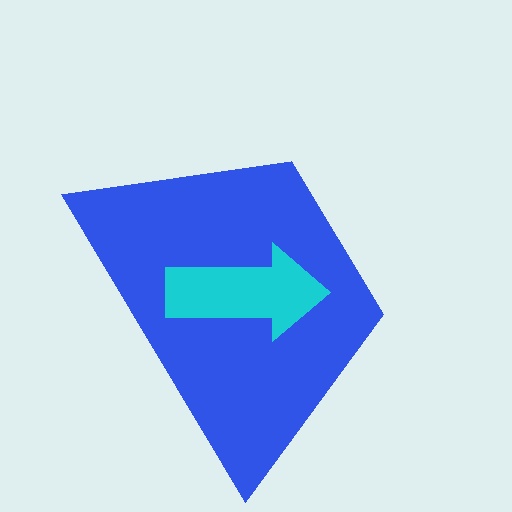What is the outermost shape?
The blue trapezoid.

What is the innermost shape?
The cyan arrow.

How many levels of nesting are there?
2.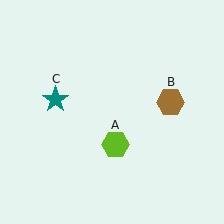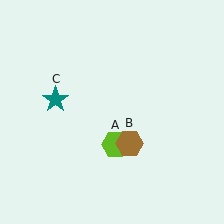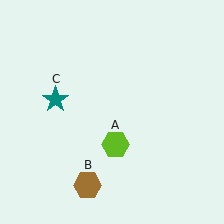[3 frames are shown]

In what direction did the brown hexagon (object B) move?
The brown hexagon (object B) moved down and to the left.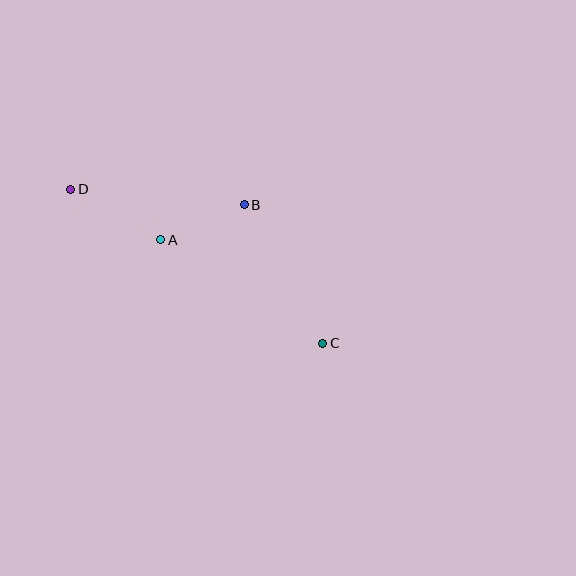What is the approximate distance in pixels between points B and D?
The distance between B and D is approximately 174 pixels.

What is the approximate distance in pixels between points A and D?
The distance between A and D is approximately 103 pixels.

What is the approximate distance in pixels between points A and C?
The distance between A and C is approximately 192 pixels.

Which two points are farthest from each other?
Points C and D are farthest from each other.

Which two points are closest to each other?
Points A and B are closest to each other.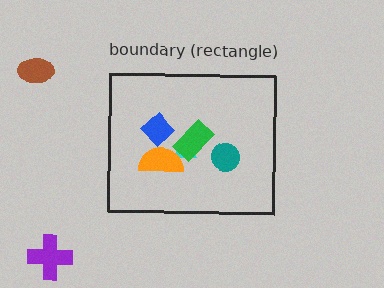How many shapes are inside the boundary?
5 inside, 2 outside.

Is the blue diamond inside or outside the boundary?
Inside.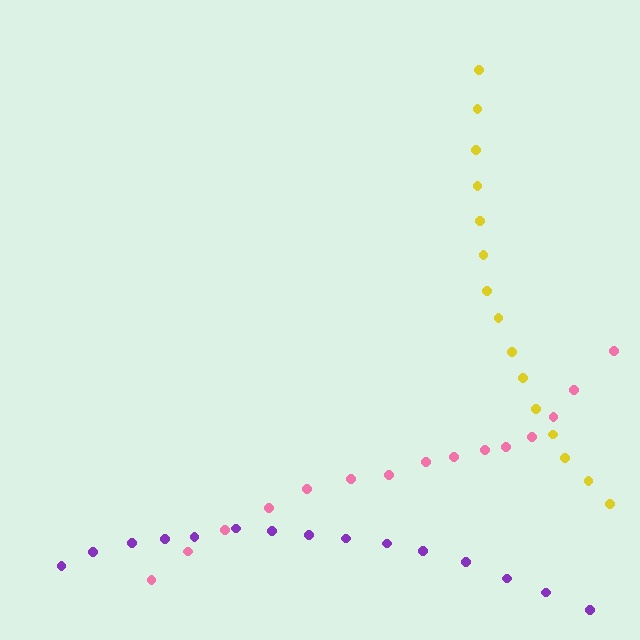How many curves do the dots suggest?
There are 3 distinct paths.